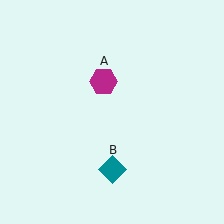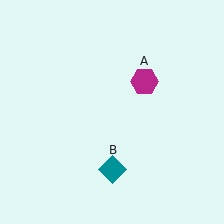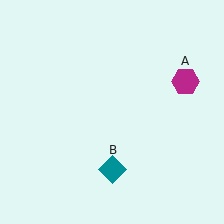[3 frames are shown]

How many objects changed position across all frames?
1 object changed position: magenta hexagon (object A).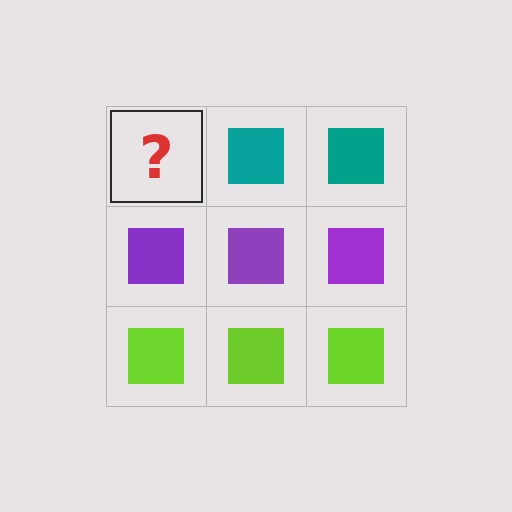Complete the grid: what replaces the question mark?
The question mark should be replaced with a teal square.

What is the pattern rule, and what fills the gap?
The rule is that each row has a consistent color. The gap should be filled with a teal square.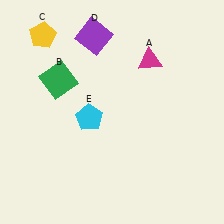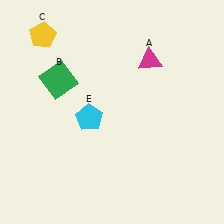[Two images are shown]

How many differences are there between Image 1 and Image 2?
There is 1 difference between the two images.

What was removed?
The purple square (D) was removed in Image 2.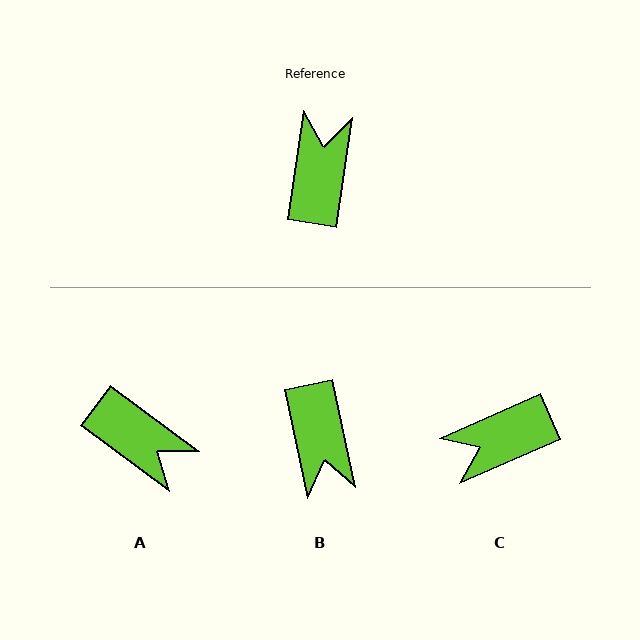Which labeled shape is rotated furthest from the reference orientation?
B, about 159 degrees away.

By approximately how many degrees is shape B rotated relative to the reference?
Approximately 159 degrees clockwise.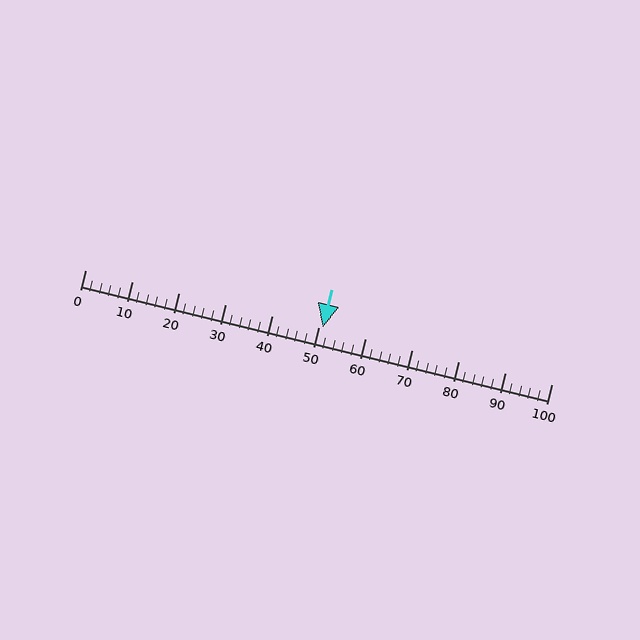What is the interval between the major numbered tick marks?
The major tick marks are spaced 10 units apart.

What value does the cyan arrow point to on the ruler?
The cyan arrow points to approximately 51.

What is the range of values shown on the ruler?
The ruler shows values from 0 to 100.